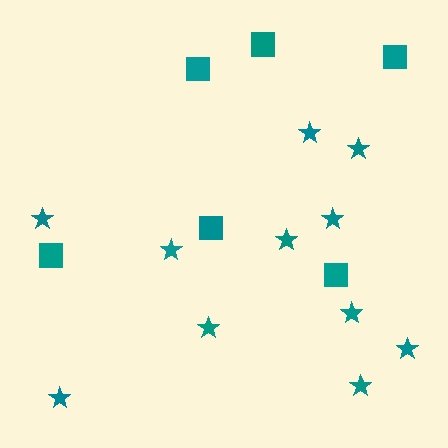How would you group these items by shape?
There are 2 groups: one group of stars (11) and one group of squares (6).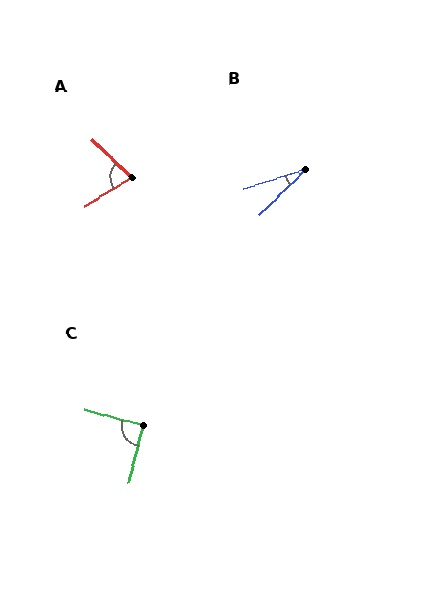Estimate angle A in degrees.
Approximately 76 degrees.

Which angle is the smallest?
B, at approximately 27 degrees.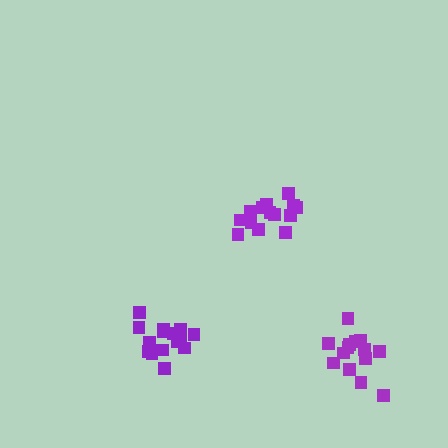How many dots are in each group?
Group 1: 14 dots, Group 2: 14 dots, Group 3: 15 dots (43 total).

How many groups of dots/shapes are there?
There are 3 groups.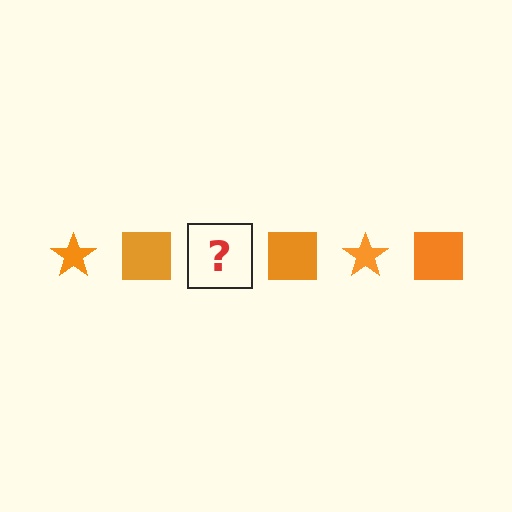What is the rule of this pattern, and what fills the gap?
The rule is that the pattern cycles through star, square shapes in orange. The gap should be filled with an orange star.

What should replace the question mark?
The question mark should be replaced with an orange star.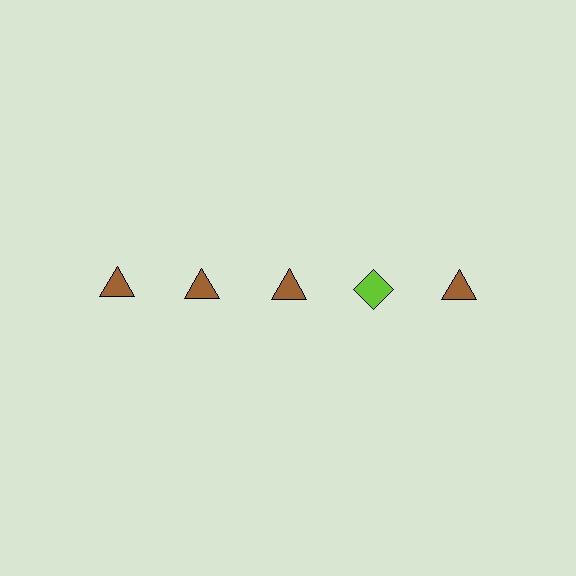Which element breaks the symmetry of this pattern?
The lime diamond in the top row, second from right column breaks the symmetry. All other shapes are brown triangles.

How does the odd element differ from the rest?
It differs in both color (lime instead of brown) and shape (diamond instead of triangle).